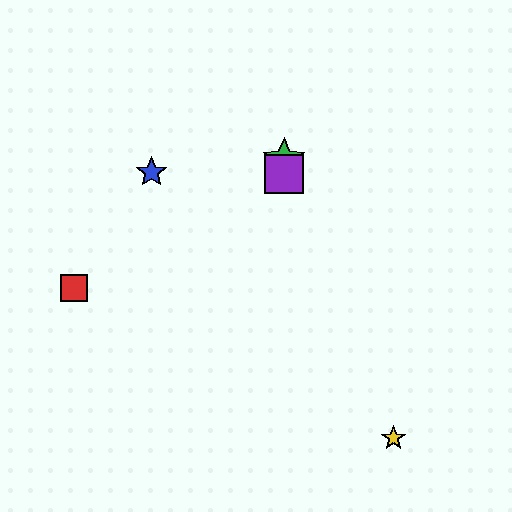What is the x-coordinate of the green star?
The green star is at x≈284.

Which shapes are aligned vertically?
The green star, the purple square are aligned vertically.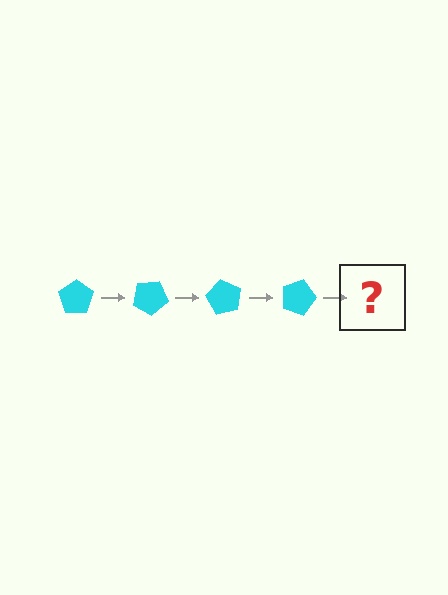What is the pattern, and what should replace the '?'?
The pattern is that the pentagon rotates 30 degrees each step. The '?' should be a cyan pentagon rotated 120 degrees.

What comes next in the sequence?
The next element should be a cyan pentagon rotated 120 degrees.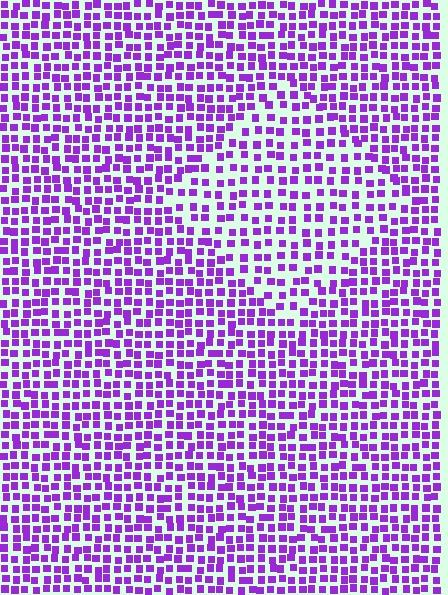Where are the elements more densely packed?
The elements are more densely packed outside the diamond boundary.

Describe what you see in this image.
The image contains small purple elements arranged at two different densities. A diamond-shaped region is visible where the elements are less densely packed than the surrounding area.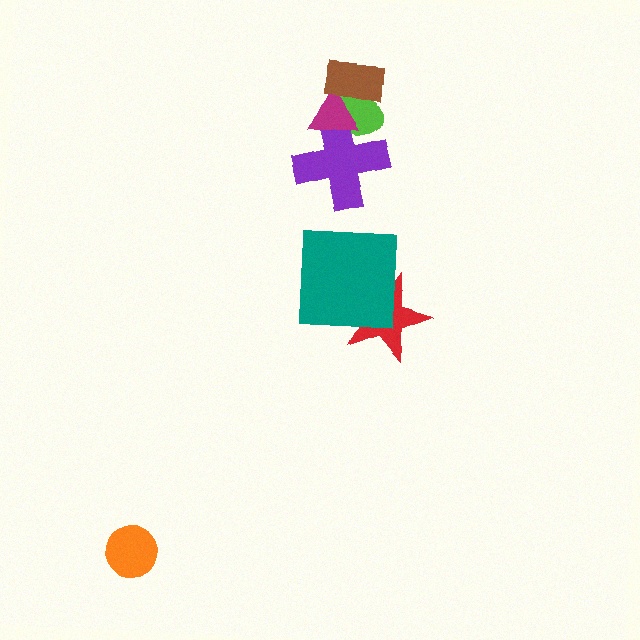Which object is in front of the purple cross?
The magenta triangle is in front of the purple cross.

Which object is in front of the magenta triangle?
The brown rectangle is in front of the magenta triangle.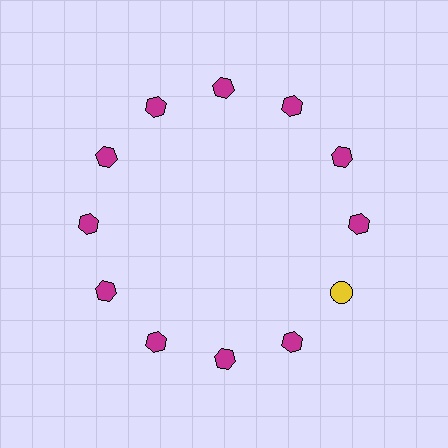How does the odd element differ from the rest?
It differs in both color (yellow instead of magenta) and shape (circle instead of hexagon).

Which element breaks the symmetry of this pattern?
The yellow circle at roughly the 4 o'clock position breaks the symmetry. All other shapes are magenta hexagons.